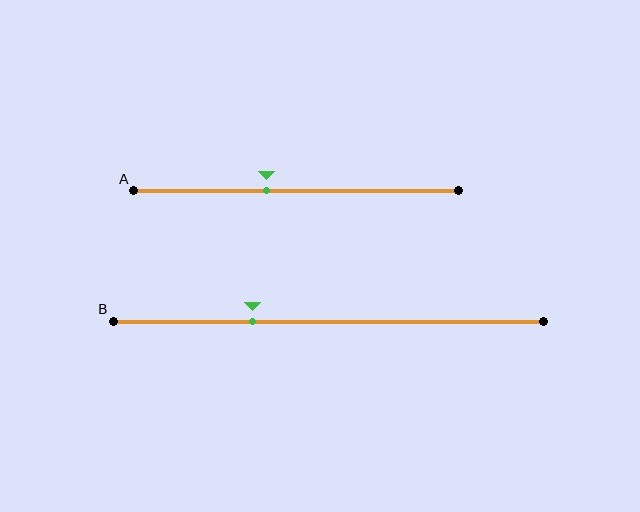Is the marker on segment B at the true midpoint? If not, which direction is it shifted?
No, the marker on segment B is shifted to the left by about 18% of the segment length.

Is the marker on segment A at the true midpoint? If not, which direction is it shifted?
No, the marker on segment A is shifted to the left by about 9% of the segment length.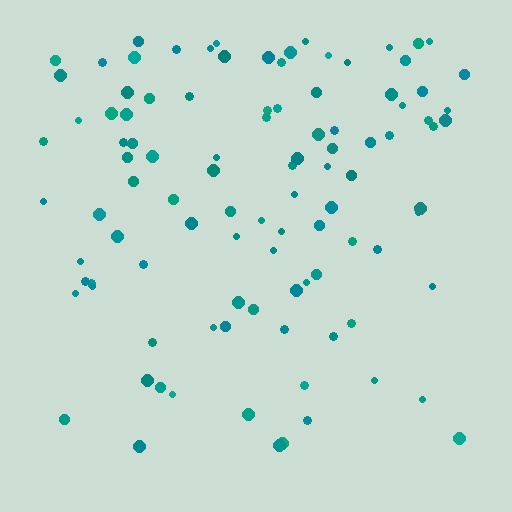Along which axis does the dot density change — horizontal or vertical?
Vertical.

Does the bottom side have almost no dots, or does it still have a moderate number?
Still a moderate number, just noticeably fewer than the top.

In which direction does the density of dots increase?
From bottom to top, with the top side densest.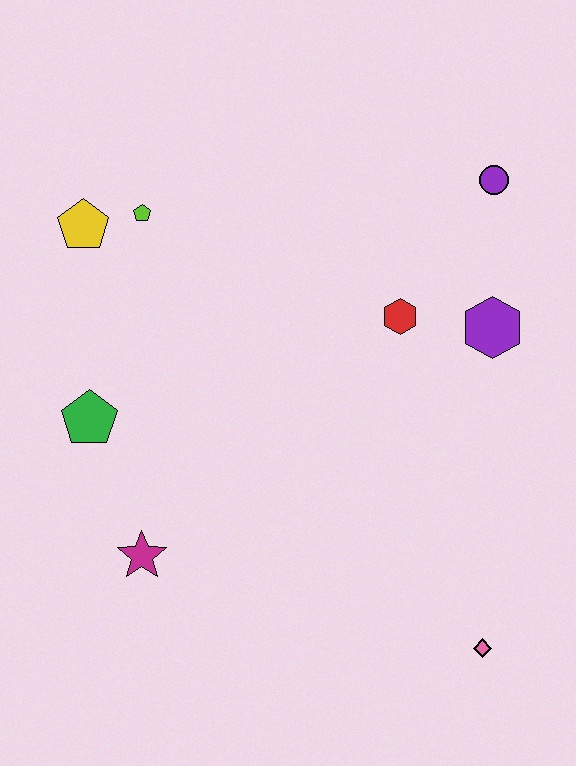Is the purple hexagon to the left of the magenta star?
No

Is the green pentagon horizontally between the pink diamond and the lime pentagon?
No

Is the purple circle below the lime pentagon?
No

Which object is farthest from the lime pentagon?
The pink diamond is farthest from the lime pentagon.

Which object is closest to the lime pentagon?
The yellow pentagon is closest to the lime pentagon.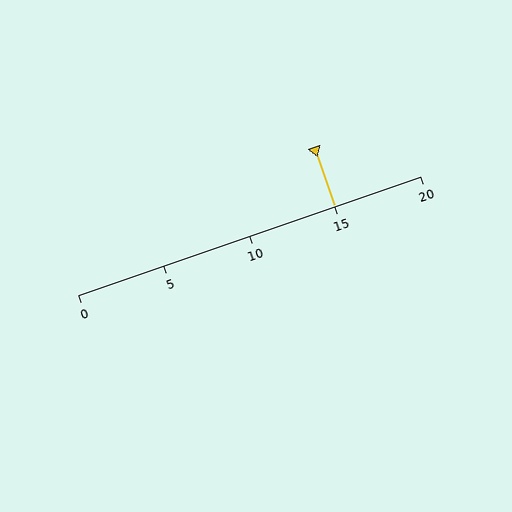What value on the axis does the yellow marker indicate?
The marker indicates approximately 15.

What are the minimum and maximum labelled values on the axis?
The axis runs from 0 to 20.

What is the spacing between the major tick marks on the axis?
The major ticks are spaced 5 apart.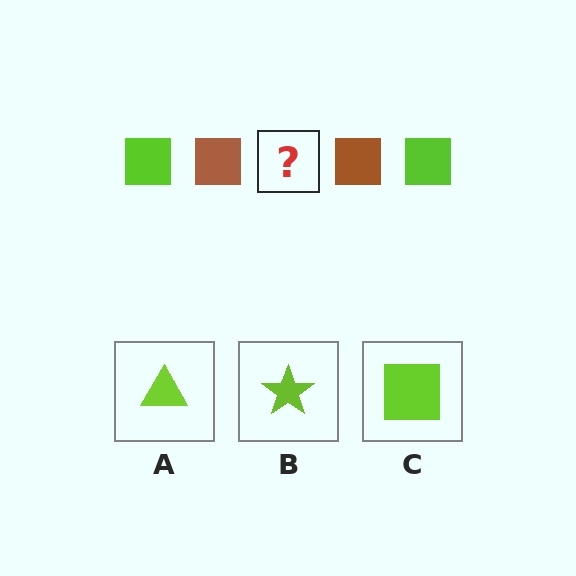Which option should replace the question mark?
Option C.